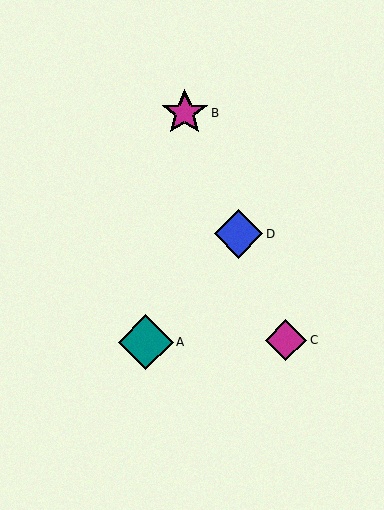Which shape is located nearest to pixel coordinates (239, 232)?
The blue diamond (labeled D) at (238, 234) is nearest to that location.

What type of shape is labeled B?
Shape B is a magenta star.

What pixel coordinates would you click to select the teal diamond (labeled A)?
Click at (146, 342) to select the teal diamond A.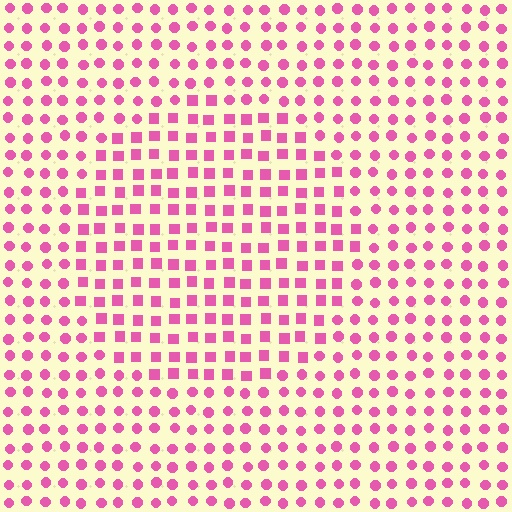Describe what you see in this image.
The image is filled with small pink elements arranged in a uniform grid. A circle-shaped region contains squares, while the surrounding area contains circles. The boundary is defined purely by the change in element shape.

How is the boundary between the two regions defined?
The boundary is defined by a change in element shape: squares inside vs. circles outside. All elements share the same color and spacing.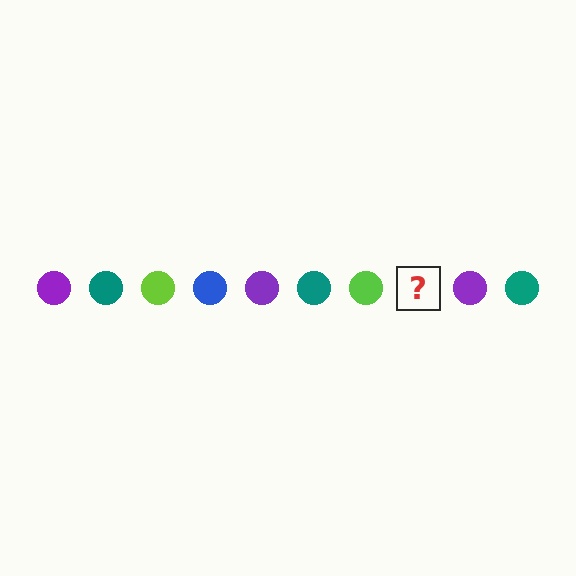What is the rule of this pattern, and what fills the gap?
The rule is that the pattern cycles through purple, teal, lime, blue circles. The gap should be filled with a blue circle.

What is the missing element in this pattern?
The missing element is a blue circle.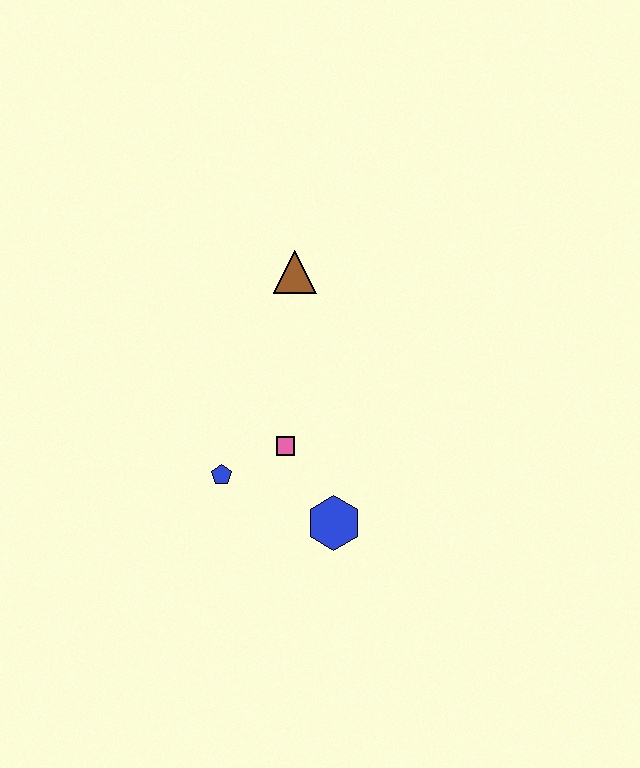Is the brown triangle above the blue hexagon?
Yes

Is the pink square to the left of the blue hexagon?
Yes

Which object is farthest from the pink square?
The brown triangle is farthest from the pink square.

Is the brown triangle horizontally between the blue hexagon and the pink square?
Yes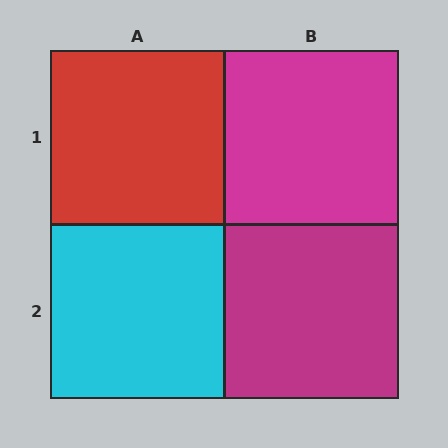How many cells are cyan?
1 cell is cyan.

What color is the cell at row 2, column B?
Magenta.